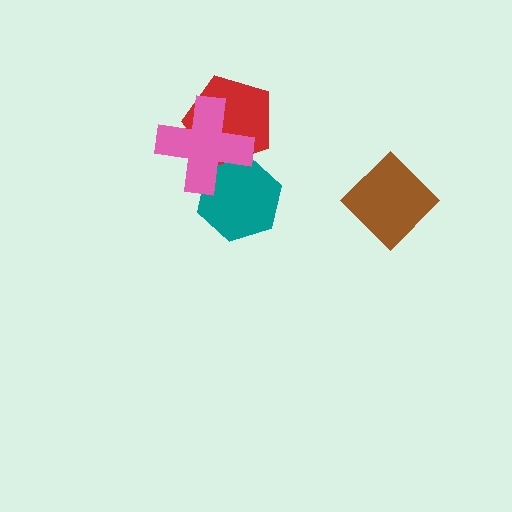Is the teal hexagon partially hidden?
Yes, it is partially covered by another shape.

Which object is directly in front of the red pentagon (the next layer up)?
The teal hexagon is directly in front of the red pentagon.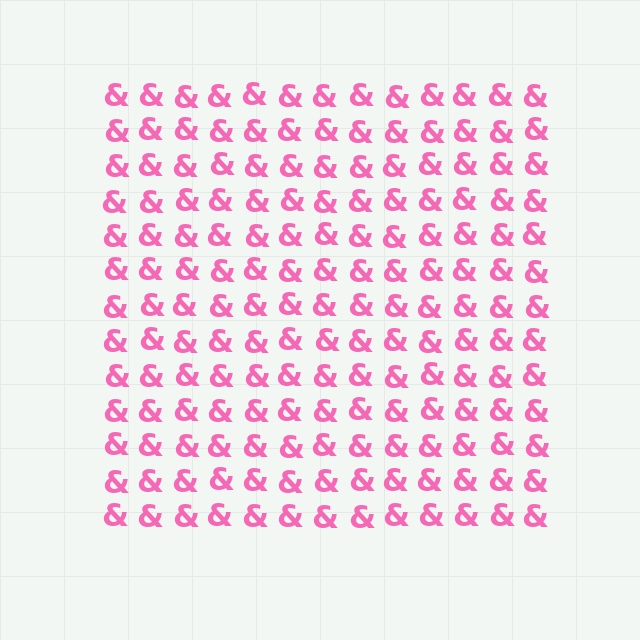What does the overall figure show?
The overall figure shows a square.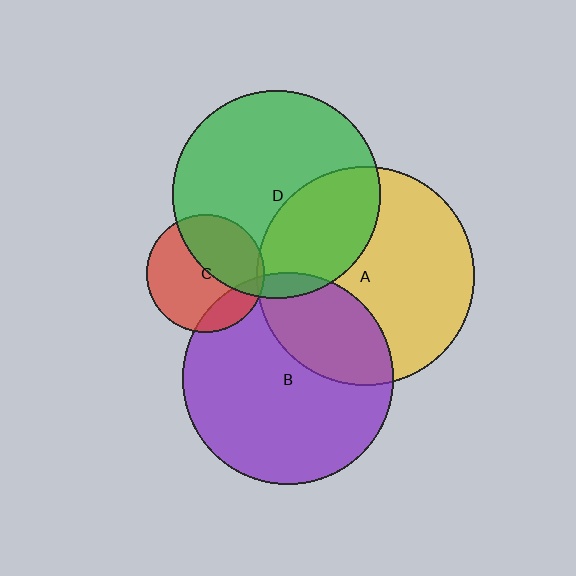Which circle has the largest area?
Circle A (yellow).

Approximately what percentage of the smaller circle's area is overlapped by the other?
Approximately 5%.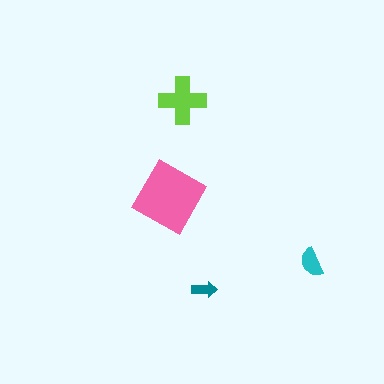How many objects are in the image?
There are 4 objects in the image.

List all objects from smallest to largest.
The teal arrow, the cyan semicircle, the lime cross, the pink diamond.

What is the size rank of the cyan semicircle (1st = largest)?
3rd.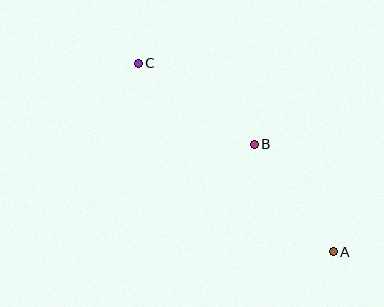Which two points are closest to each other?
Points A and B are closest to each other.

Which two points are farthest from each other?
Points A and C are farthest from each other.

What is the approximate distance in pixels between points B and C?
The distance between B and C is approximately 141 pixels.